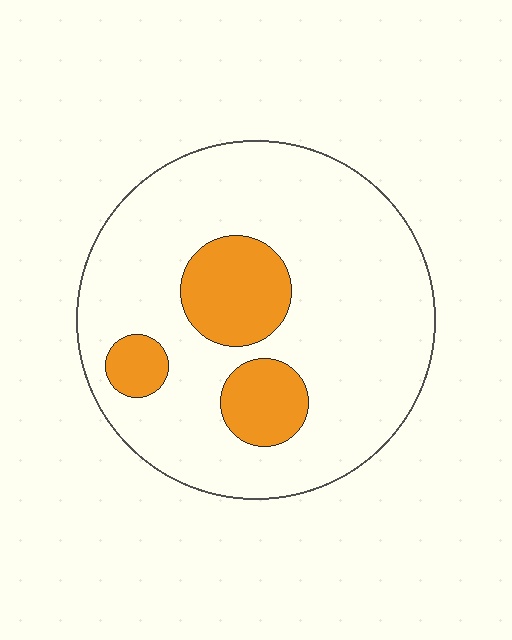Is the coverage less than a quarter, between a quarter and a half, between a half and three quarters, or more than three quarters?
Less than a quarter.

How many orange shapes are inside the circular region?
3.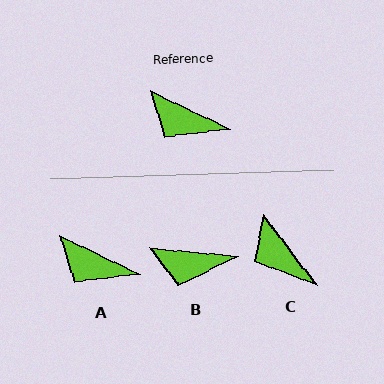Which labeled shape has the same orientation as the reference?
A.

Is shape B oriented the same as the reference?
No, it is off by about 20 degrees.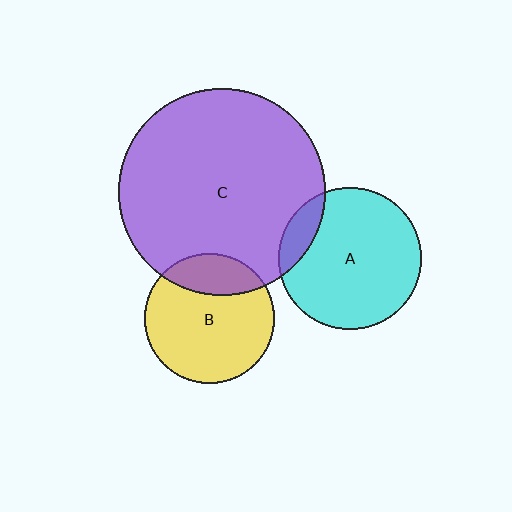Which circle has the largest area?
Circle C (purple).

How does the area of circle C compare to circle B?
Approximately 2.5 times.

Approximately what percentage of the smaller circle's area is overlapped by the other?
Approximately 10%.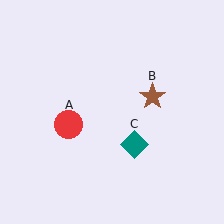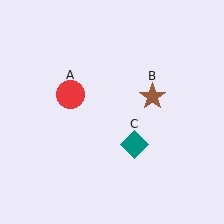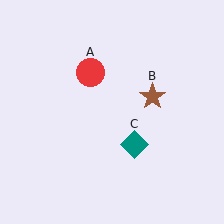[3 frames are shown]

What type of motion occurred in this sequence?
The red circle (object A) rotated clockwise around the center of the scene.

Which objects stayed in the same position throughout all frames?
Brown star (object B) and teal diamond (object C) remained stationary.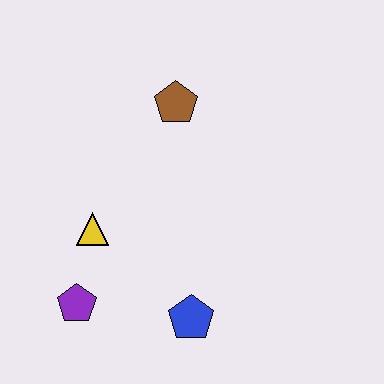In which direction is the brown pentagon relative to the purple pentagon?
The brown pentagon is above the purple pentagon.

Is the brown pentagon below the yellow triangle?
No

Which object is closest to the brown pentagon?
The yellow triangle is closest to the brown pentagon.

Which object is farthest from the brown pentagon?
The purple pentagon is farthest from the brown pentagon.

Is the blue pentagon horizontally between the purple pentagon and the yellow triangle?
No